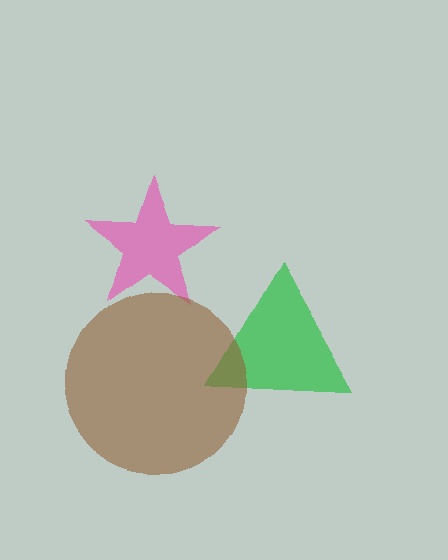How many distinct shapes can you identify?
There are 3 distinct shapes: a green triangle, a pink star, a brown circle.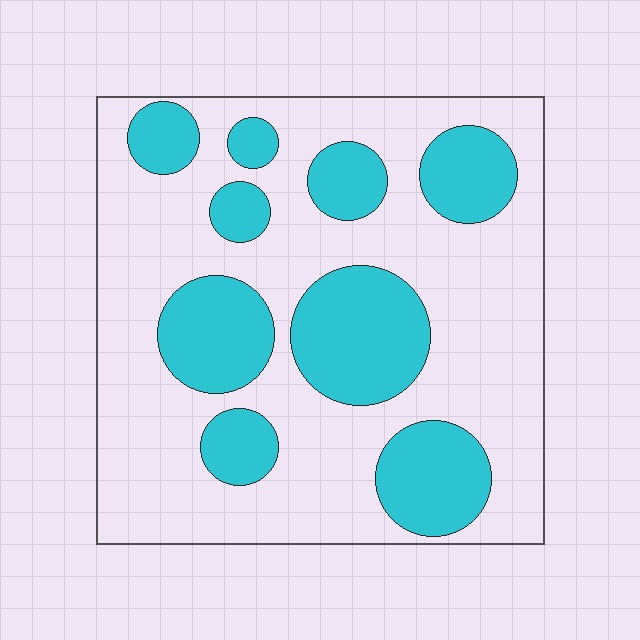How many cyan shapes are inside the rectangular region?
9.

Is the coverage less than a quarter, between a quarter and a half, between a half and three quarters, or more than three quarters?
Between a quarter and a half.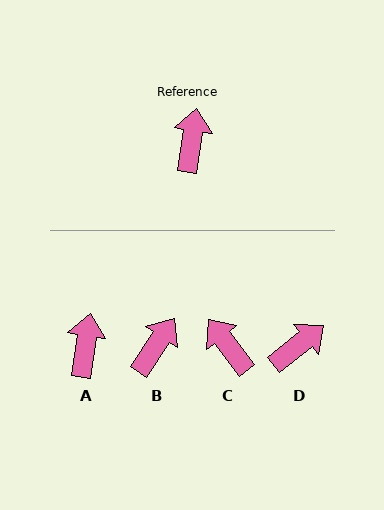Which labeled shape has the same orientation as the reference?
A.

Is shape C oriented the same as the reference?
No, it is off by about 46 degrees.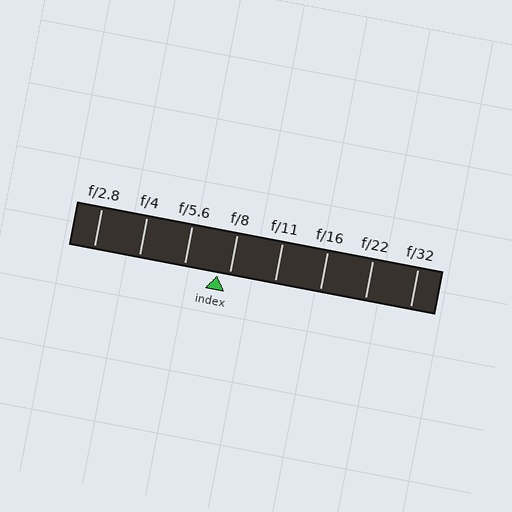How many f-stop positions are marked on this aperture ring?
There are 8 f-stop positions marked.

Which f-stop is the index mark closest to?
The index mark is closest to f/8.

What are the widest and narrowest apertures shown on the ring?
The widest aperture shown is f/2.8 and the narrowest is f/32.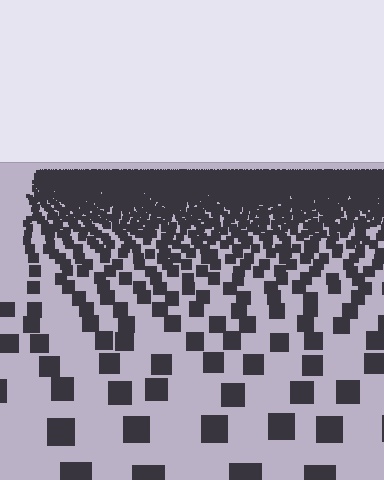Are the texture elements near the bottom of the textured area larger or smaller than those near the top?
Larger. Near the bottom, elements are closer to the viewer and appear at a bigger on-screen size.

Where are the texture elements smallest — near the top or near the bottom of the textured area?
Near the top.